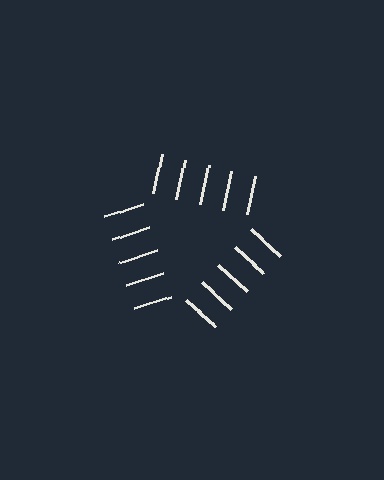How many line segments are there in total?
15 — 5 along each of the 3 edges.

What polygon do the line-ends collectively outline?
An illusory triangle — the line segments terminate on its edges but no continuous stroke is drawn.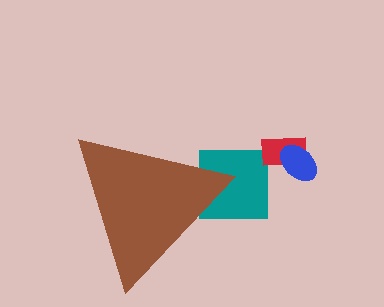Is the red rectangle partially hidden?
No, the red rectangle is fully visible.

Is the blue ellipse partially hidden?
No, the blue ellipse is fully visible.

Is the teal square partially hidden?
Yes, the teal square is partially hidden behind the brown triangle.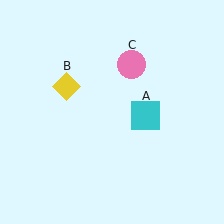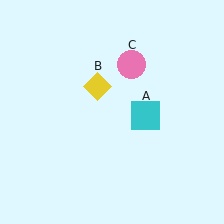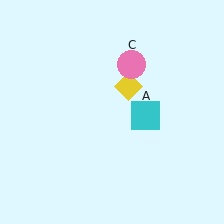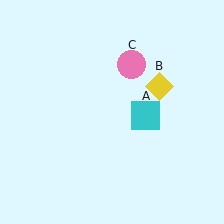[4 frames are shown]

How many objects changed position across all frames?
1 object changed position: yellow diamond (object B).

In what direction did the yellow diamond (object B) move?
The yellow diamond (object B) moved right.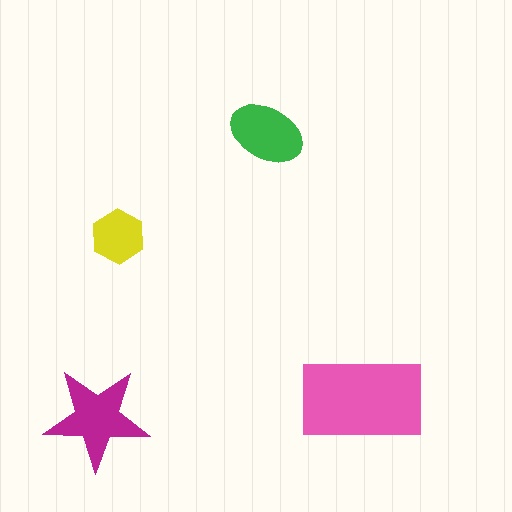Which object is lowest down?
The magenta star is bottommost.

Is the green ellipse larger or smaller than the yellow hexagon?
Larger.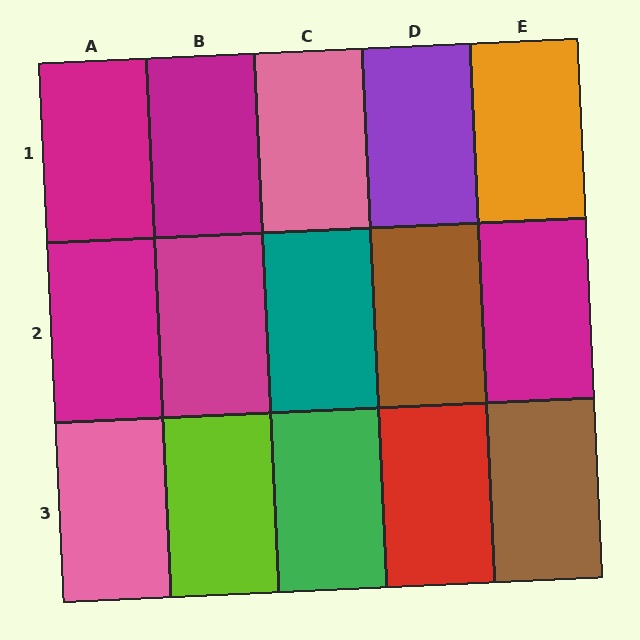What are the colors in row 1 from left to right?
Magenta, magenta, pink, purple, orange.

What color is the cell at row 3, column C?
Green.